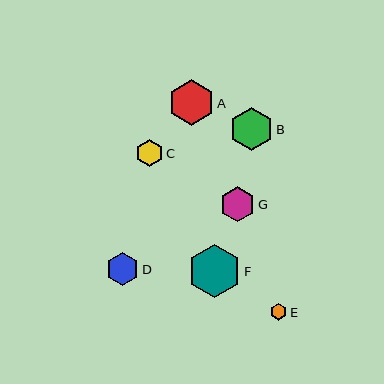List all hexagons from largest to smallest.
From largest to smallest: F, A, B, G, D, C, E.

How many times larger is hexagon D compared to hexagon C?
Hexagon D is approximately 1.2 times the size of hexagon C.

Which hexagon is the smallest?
Hexagon E is the smallest with a size of approximately 16 pixels.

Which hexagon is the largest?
Hexagon F is the largest with a size of approximately 53 pixels.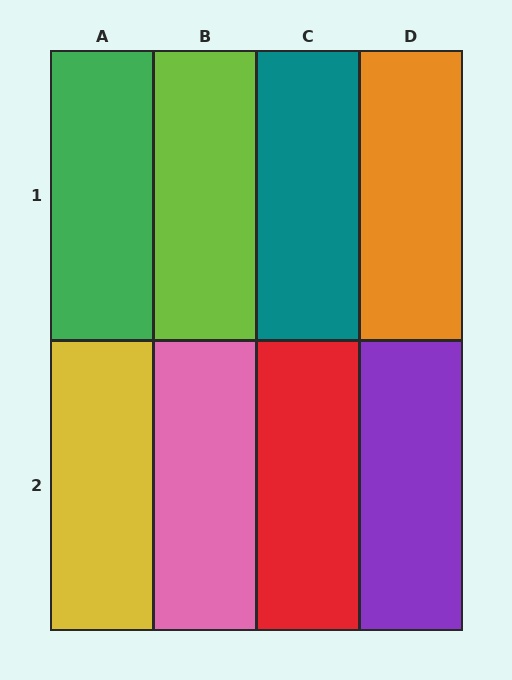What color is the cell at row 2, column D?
Purple.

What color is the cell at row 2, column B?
Pink.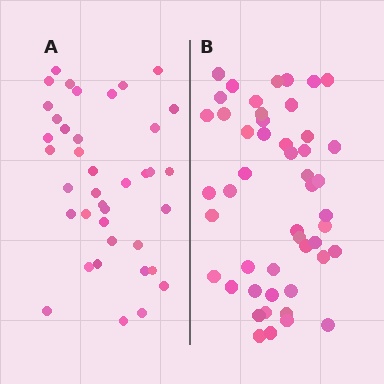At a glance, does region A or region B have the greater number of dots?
Region B (the right region) has more dots.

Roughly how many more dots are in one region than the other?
Region B has roughly 10 or so more dots than region A.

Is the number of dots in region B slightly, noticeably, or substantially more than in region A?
Region B has noticeably more, but not dramatically so. The ratio is roughly 1.3 to 1.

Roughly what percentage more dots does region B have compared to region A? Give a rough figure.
About 25% more.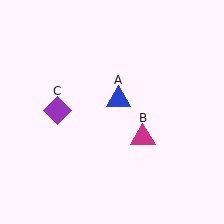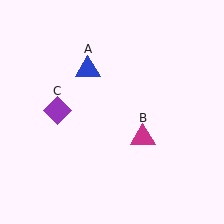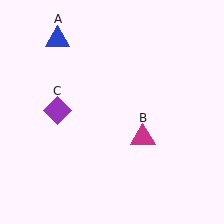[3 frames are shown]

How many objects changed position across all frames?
1 object changed position: blue triangle (object A).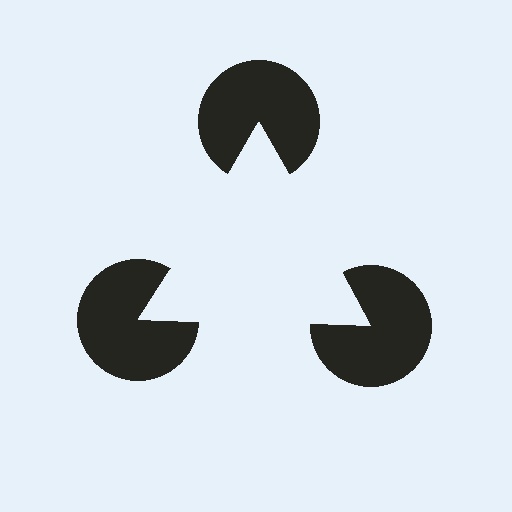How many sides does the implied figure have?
3 sides.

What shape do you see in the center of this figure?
An illusory triangle — its edges are inferred from the aligned wedge cuts in the pac-man discs, not physically drawn.